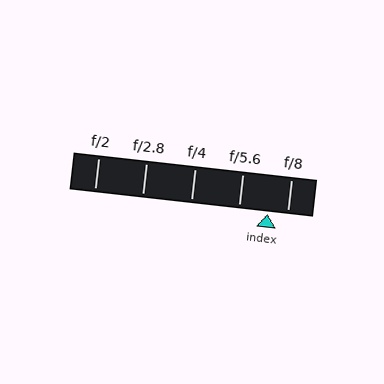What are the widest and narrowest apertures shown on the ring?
The widest aperture shown is f/2 and the narrowest is f/8.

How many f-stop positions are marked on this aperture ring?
There are 5 f-stop positions marked.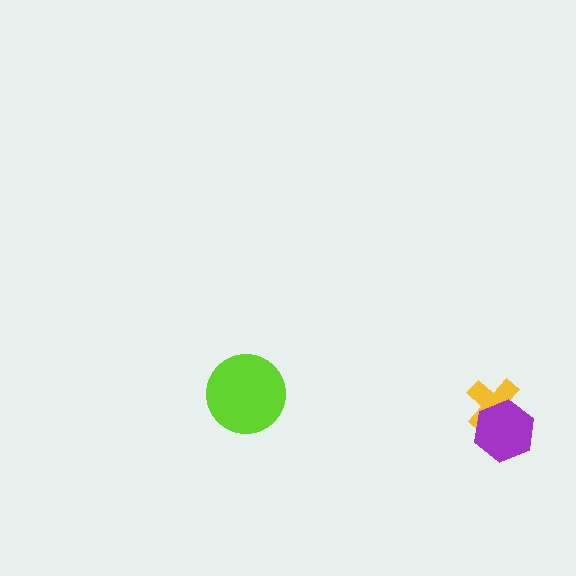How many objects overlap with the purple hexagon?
1 object overlaps with the purple hexagon.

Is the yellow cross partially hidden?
Yes, it is partially covered by another shape.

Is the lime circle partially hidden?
No, no other shape covers it.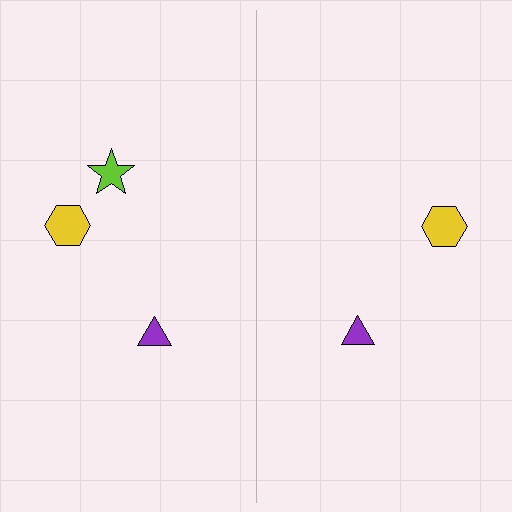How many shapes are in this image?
There are 5 shapes in this image.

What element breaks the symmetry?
A lime star is missing from the right side.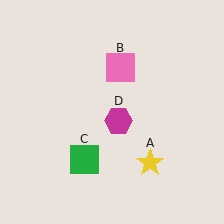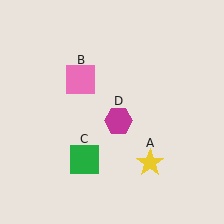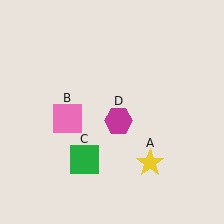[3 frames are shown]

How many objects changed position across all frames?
1 object changed position: pink square (object B).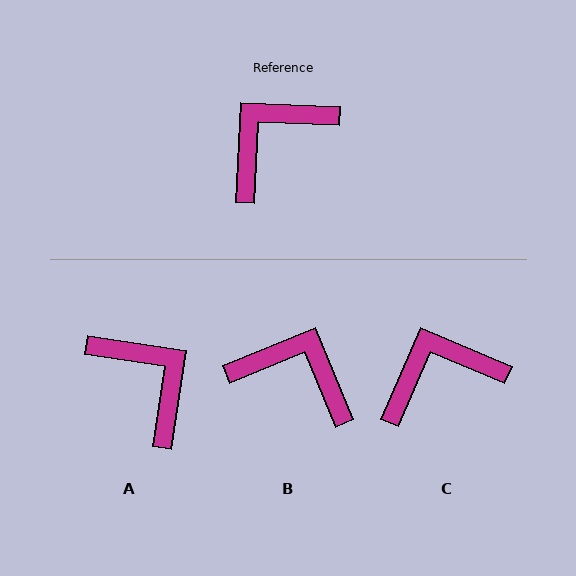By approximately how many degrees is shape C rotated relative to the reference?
Approximately 21 degrees clockwise.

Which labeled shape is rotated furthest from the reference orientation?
A, about 96 degrees away.